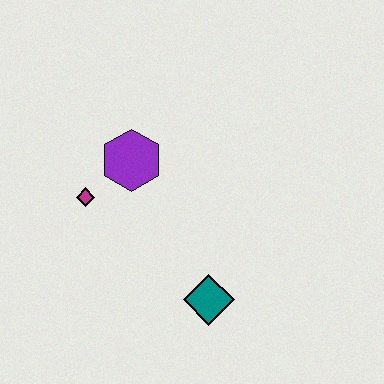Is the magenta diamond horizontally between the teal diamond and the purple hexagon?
No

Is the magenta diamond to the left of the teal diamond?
Yes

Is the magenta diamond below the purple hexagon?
Yes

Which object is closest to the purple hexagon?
The magenta diamond is closest to the purple hexagon.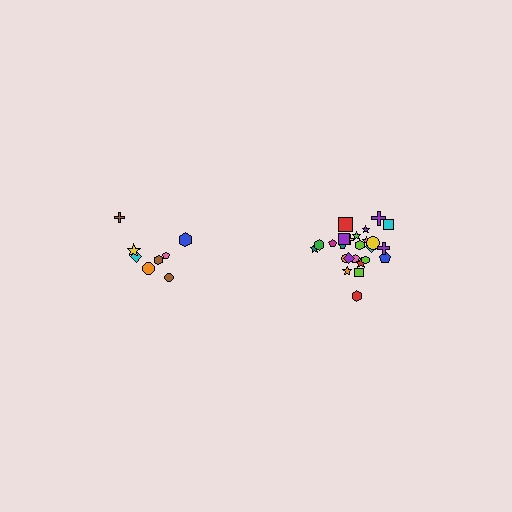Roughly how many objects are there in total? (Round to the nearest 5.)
Roughly 35 objects in total.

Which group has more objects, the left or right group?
The right group.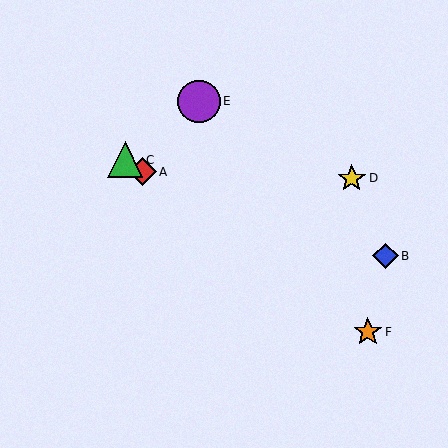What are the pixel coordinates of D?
Object D is at (352, 178).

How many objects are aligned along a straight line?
3 objects (A, C, F) are aligned along a straight line.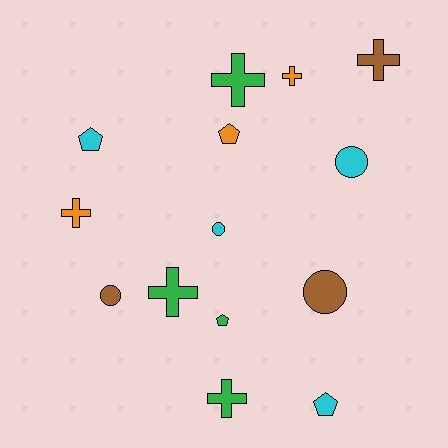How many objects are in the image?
There are 14 objects.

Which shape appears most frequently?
Cross, with 6 objects.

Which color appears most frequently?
Cyan, with 4 objects.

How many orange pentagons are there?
There is 1 orange pentagon.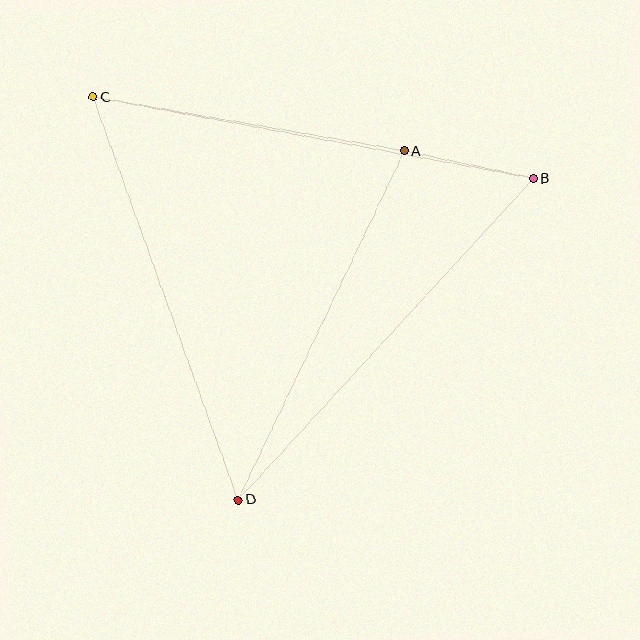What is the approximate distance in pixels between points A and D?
The distance between A and D is approximately 386 pixels.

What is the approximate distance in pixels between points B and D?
The distance between B and D is approximately 436 pixels.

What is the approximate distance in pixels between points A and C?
The distance between A and C is approximately 315 pixels.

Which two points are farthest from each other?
Points B and C are farthest from each other.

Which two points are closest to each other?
Points A and B are closest to each other.